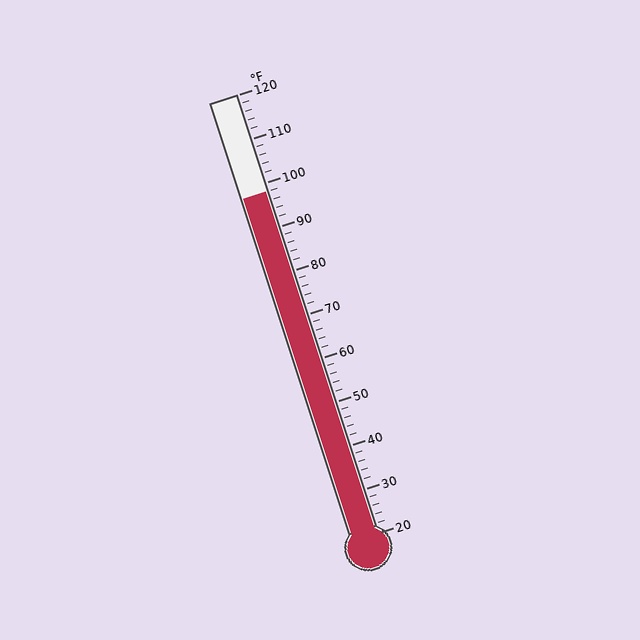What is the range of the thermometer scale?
The thermometer scale ranges from 20°F to 120°F.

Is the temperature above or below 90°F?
The temperature is above 90°F.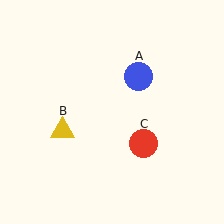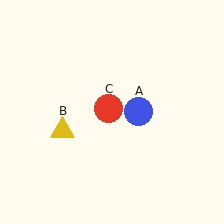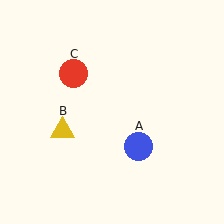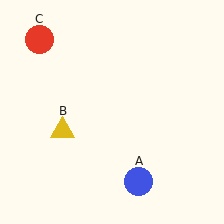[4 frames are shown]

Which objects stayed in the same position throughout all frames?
Yellow triangle (object B) remained stationary.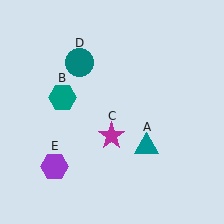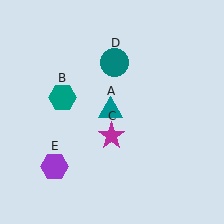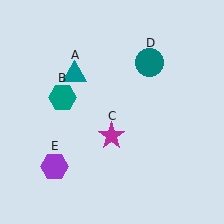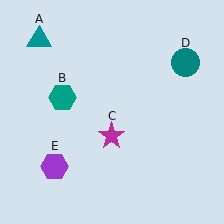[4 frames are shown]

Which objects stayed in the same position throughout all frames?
Teal hexagon (object B) and magenta star (object C) and purple hexagon (object E) remained stationary.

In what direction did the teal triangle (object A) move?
The teal triangle (object A) moved up and to the left.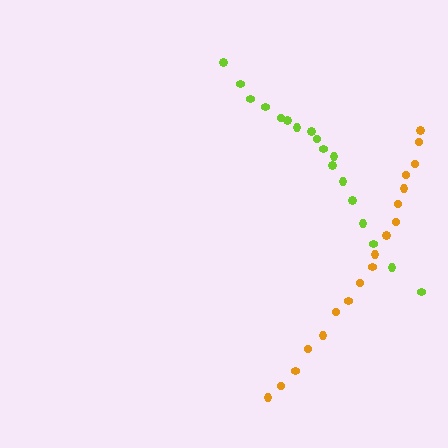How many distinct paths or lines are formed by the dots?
There are 2 distinct paths.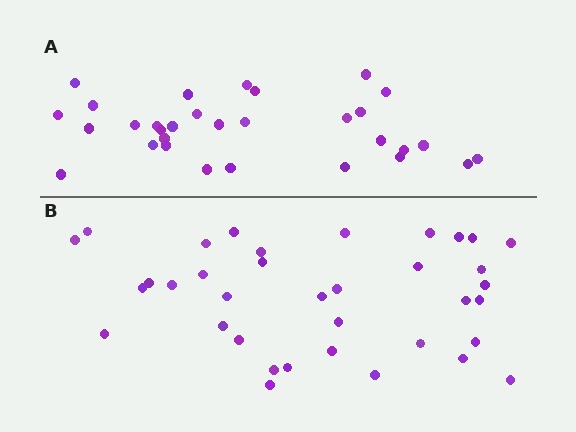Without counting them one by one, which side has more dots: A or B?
Region B (the bottom region) has more dots.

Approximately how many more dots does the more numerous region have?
Region B has about 5 more dots than region A.